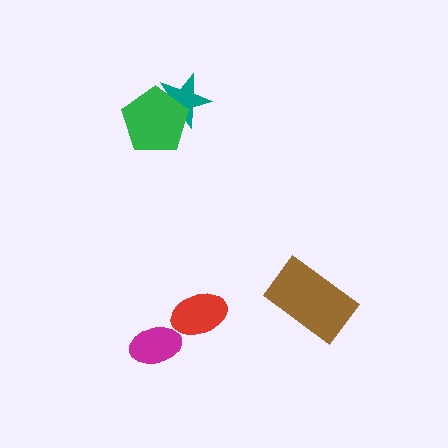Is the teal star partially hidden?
Yes, it is partially covered by another shape.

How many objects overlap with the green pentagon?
1 object overlaps with the green pentagon.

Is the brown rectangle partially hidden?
No, no other shape covers it.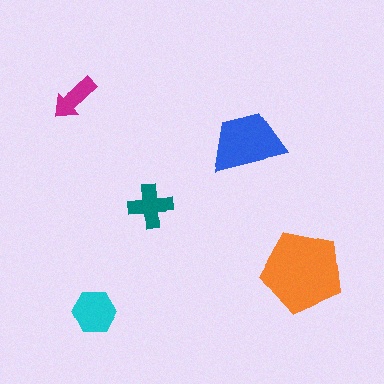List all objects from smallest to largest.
The magenta arrow, the teal cross, the cyan hexagon, the blue trapezoid, the orange pentagon.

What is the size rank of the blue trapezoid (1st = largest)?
2nd.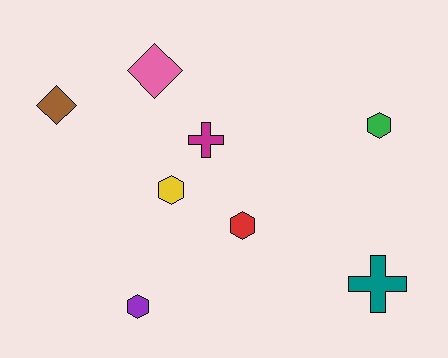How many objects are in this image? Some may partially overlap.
There are 8 objects.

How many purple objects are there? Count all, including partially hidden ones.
There is 1 purple object.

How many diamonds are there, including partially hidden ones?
There are 2 diamonds.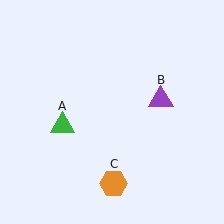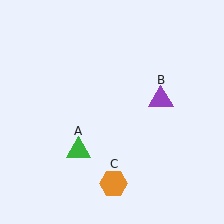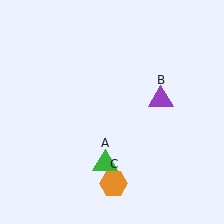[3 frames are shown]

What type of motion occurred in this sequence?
The green triangle (object A) rotated counterclockwise around the center of the scene.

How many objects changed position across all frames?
1 object changed position: green triangle (object A).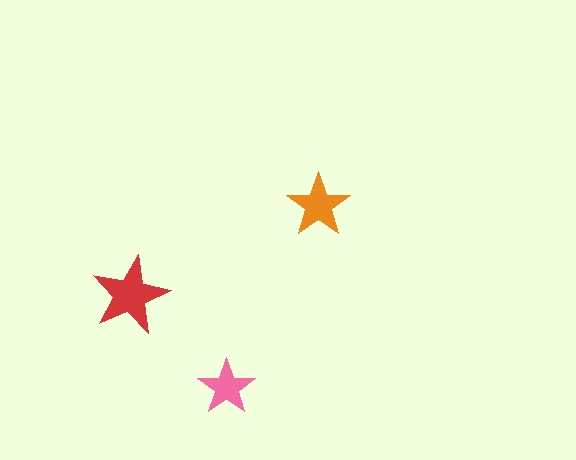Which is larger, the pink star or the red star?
The red one.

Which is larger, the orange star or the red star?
The red one.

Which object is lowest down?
The pink star is bottommost.